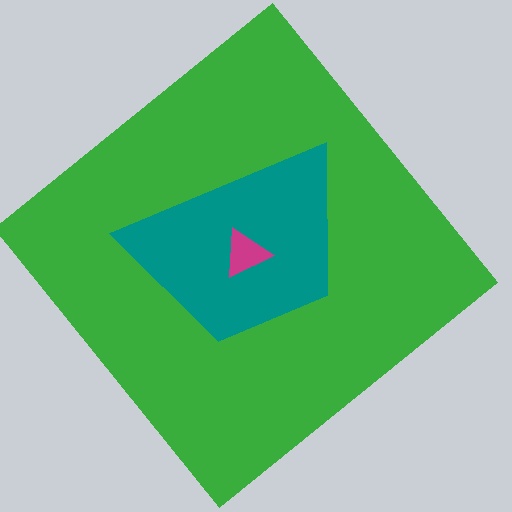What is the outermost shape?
The green diamond.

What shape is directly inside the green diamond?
The teal trapezoid.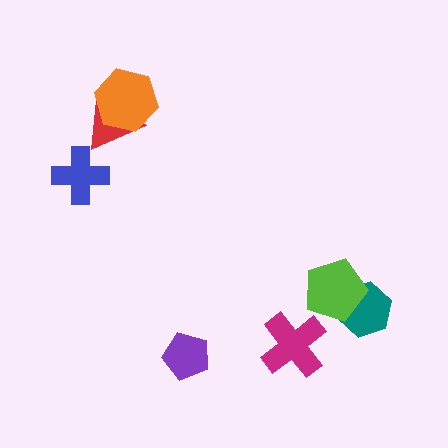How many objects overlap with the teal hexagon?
1 object overlaps with the teal hexagon.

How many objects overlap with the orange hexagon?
1 object overlaps with the orange hexagon.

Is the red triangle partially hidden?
Yes, it is partially covered by another shape.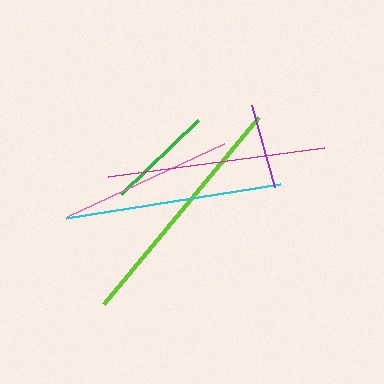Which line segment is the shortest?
The purple line is the shortest at approximately 85 pixels.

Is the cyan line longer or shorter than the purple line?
The cyan line is longer than the purple line.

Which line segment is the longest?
The lime line is the longest at approximately 243 pixels.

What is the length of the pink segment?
The pink segment is approximately 173 pixels long.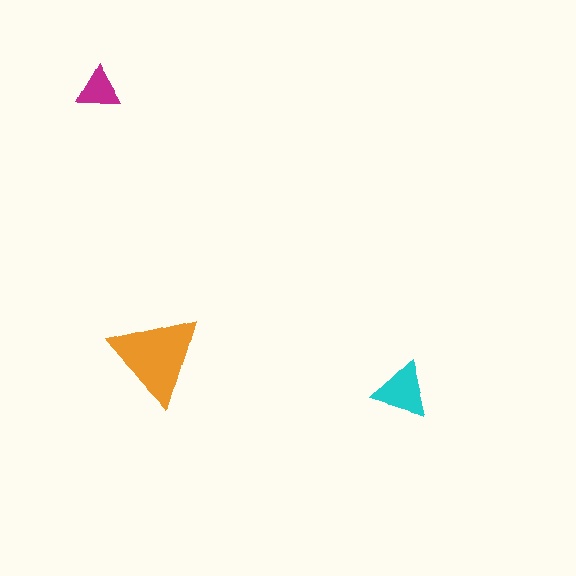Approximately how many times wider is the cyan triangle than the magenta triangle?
About 1.5 times wider.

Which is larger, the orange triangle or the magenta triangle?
The orange one.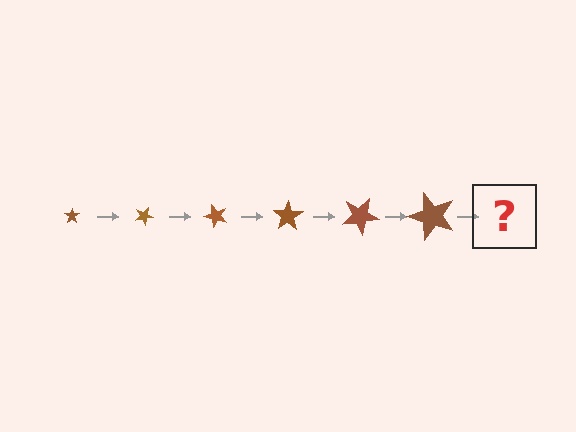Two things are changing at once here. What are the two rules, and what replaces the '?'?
The two rules are that the star grows larger each step and it rotates 25 degrees each step. The '?' should be a star, larger than the previous one and rotated 150 degrees from the start.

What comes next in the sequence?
The next element should be a star, larger than the previous one and rotated 150 degrees from the start.